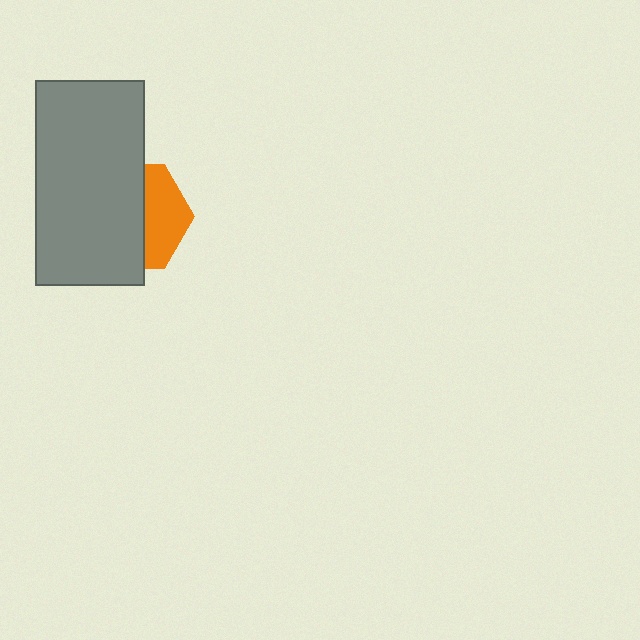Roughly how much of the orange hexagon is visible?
A small part of it is visible (roughly 38%).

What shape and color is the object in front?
The object in front is a gray rectangle.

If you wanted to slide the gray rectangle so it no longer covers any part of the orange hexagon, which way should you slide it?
Slide it left — that is the most direct way to separate the two shapes.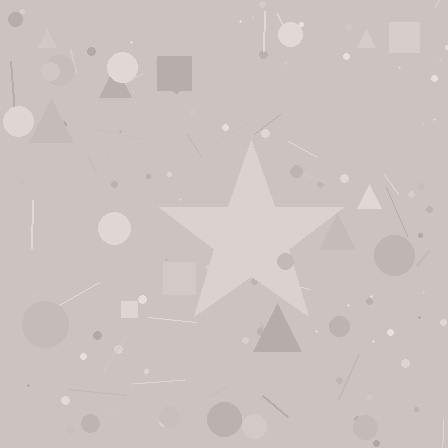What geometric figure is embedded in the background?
A star is embedded in the background.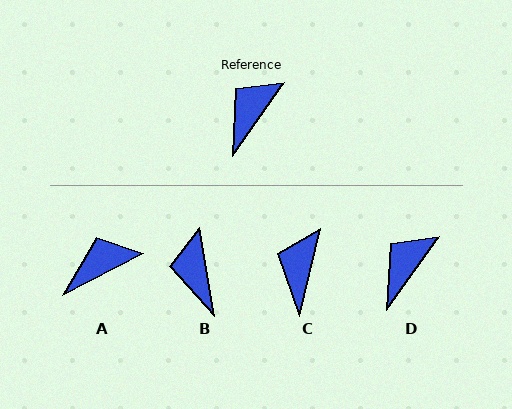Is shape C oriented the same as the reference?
No, it is off by about 22 degrees.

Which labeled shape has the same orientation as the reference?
D.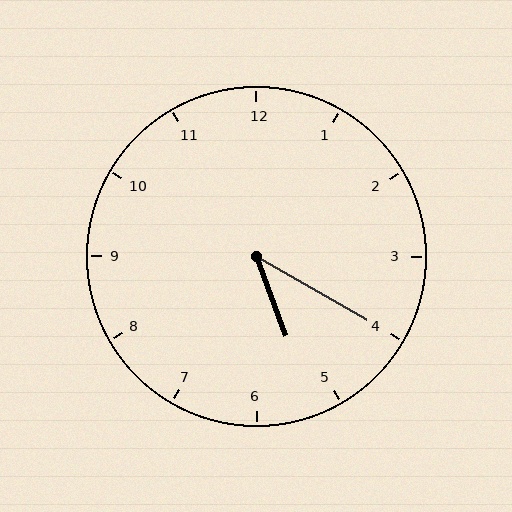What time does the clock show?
5:20.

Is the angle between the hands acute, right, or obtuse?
It is acute.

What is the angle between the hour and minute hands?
Approximately 40 degrees.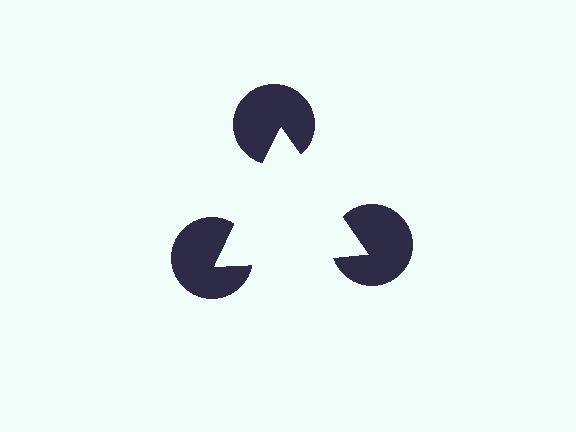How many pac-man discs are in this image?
There are 3 — one at each vertex of the illusory triangle.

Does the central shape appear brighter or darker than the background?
It typically appears slightly brighter than the background, even though no actual brightness change is drawn.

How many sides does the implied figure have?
3 sides.